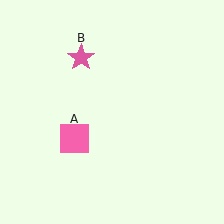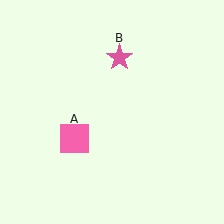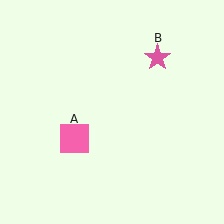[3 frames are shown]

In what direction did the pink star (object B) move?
The pink star (object B) moved right.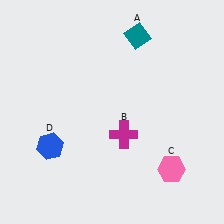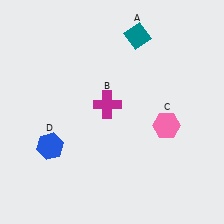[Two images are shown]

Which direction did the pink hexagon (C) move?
The pink hexagon (C) moved up.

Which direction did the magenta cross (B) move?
The magenta cross (B) moved up.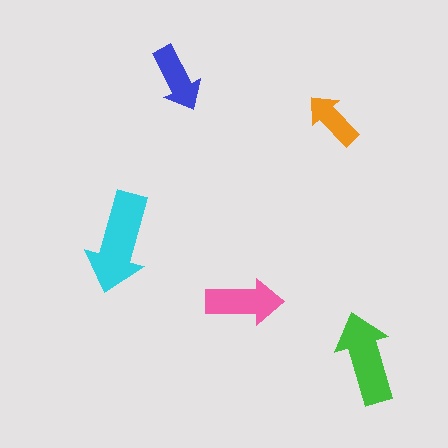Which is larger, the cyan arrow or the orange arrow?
The cyan one.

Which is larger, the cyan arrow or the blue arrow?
The cyan one.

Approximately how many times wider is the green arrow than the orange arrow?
About 1.5 times wider.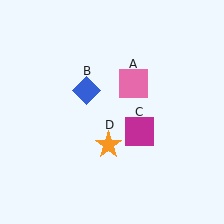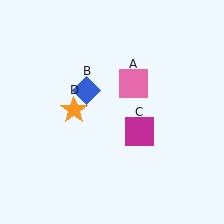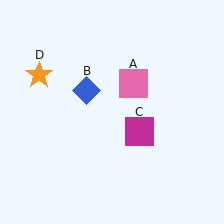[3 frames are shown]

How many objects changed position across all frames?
1 object changed position: orange star (object D).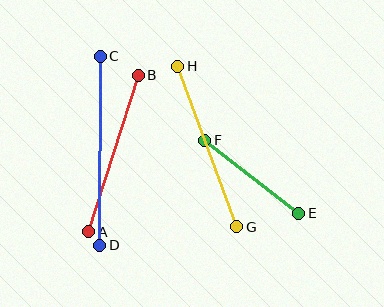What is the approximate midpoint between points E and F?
The midpoint is at approximately (252, 177) pixels.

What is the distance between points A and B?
The distance is approximately 164 pixels.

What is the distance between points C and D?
The distance is approximately 189 pixels.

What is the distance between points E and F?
The distance is approximately 119 pixels.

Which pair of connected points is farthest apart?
Points C and D are farthest apart.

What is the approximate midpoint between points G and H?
The midpoint is at approximately (207, 147) pixels.